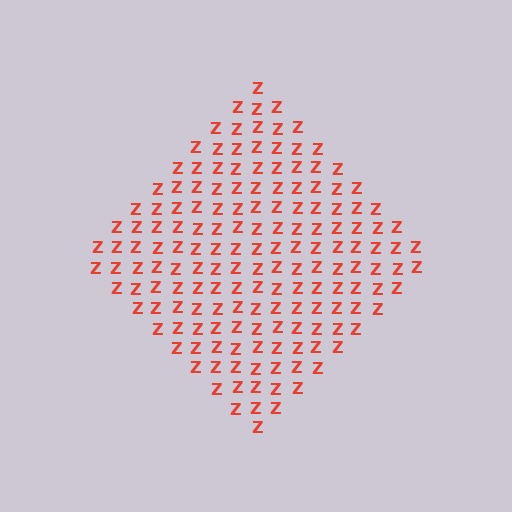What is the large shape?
The large shape is a diamond.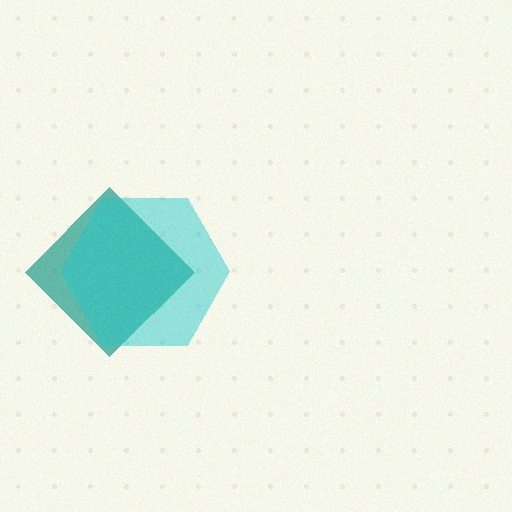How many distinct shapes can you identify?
There are 2 distinct shapes: a teal diamond, a cyan hexagon.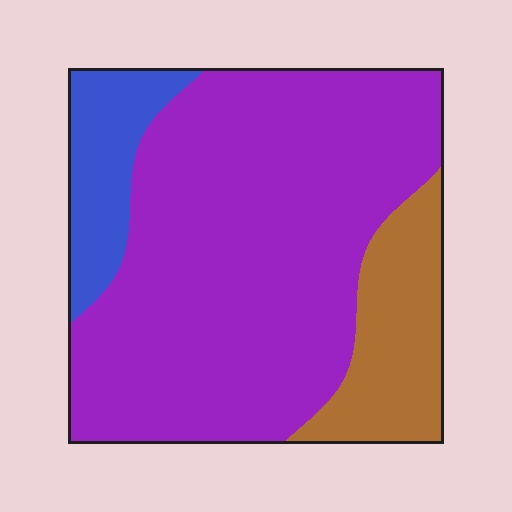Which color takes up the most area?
Purple, at roughly 70%.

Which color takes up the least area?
Blue, at roughly 10%.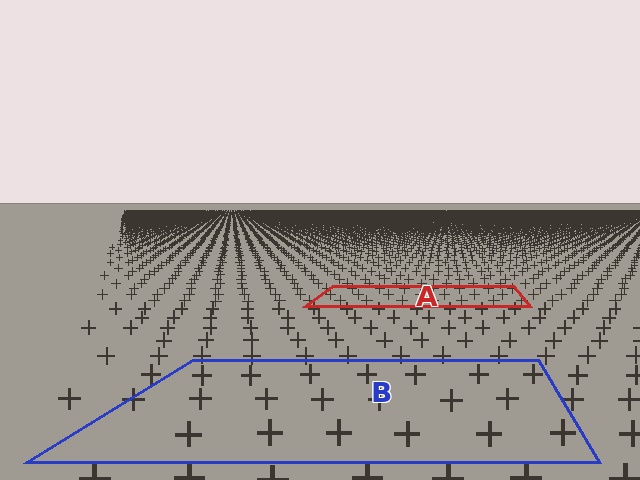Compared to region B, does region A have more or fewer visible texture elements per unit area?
Region A has more texture elements per unit area — they are packed more densely because it is farther away.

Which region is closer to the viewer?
Region B is closer. The texture elements there are larger and more spread out.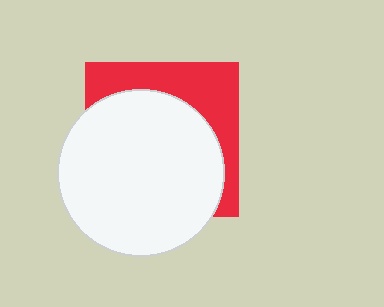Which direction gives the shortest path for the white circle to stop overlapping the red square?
Moving toward the lower-left gives the shortest separation.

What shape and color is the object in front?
The object in front is a white circle.